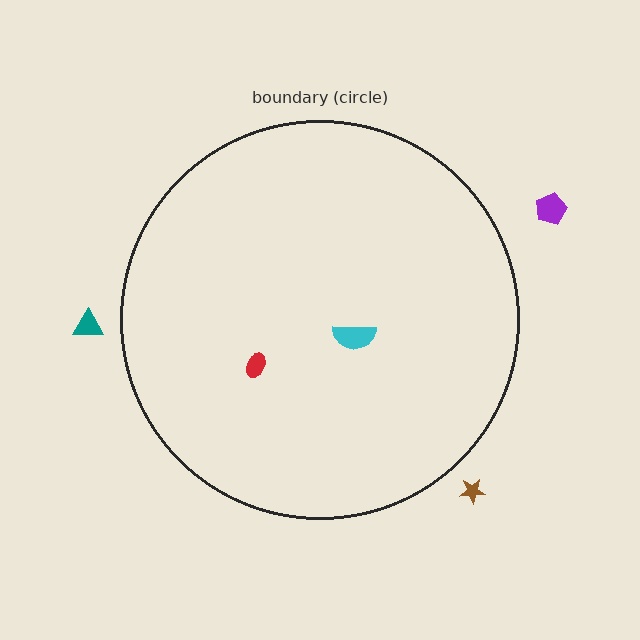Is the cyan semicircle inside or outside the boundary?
Inside.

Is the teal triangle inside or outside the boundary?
Outside.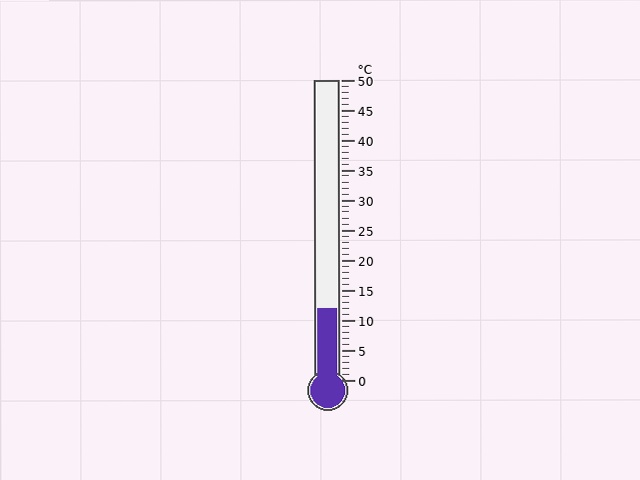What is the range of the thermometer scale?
The thermometer scale ranges from 0°C to 50°C.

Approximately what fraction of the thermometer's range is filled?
The thermometer is filled to approximately 25% of its range.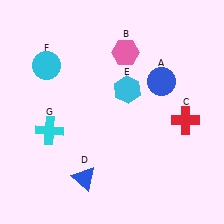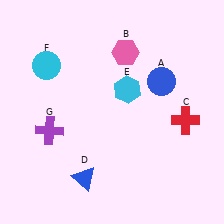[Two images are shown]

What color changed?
The cross (G) changed from cyan in Image 1 to purple in Image 2.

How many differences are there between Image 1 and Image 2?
There is 1 difference between the two images.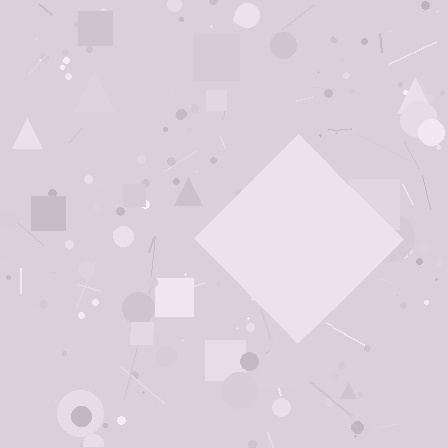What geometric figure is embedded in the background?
A diamond is embedded in the background.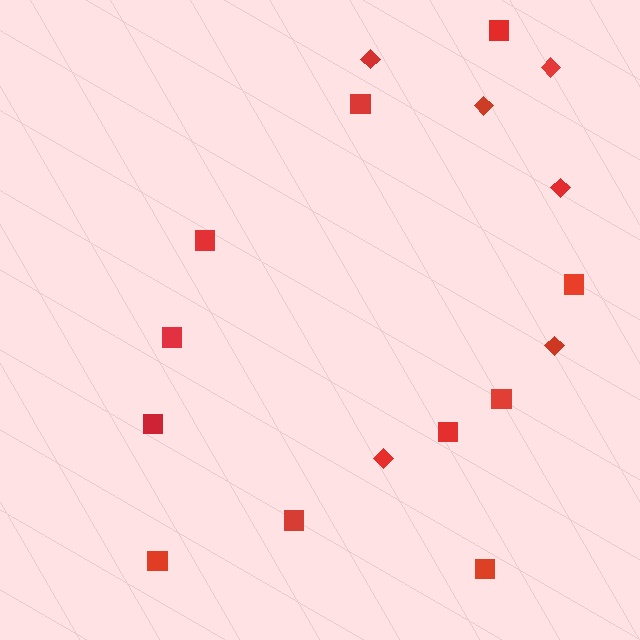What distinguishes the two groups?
There are 2 groups: one group of diamonds (6) and one group of squares (11).